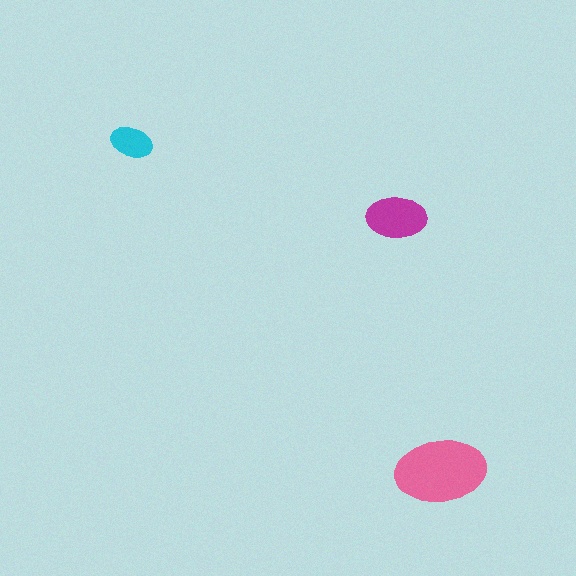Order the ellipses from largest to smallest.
the pink one, the magenta one, the cyan one.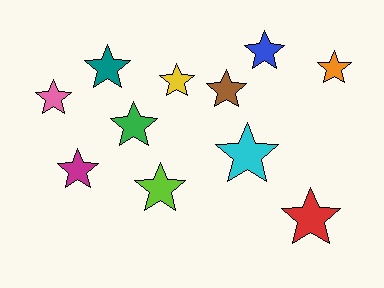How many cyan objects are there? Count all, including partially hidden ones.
There is 1 cyan object.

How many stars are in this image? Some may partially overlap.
There are 11 stars.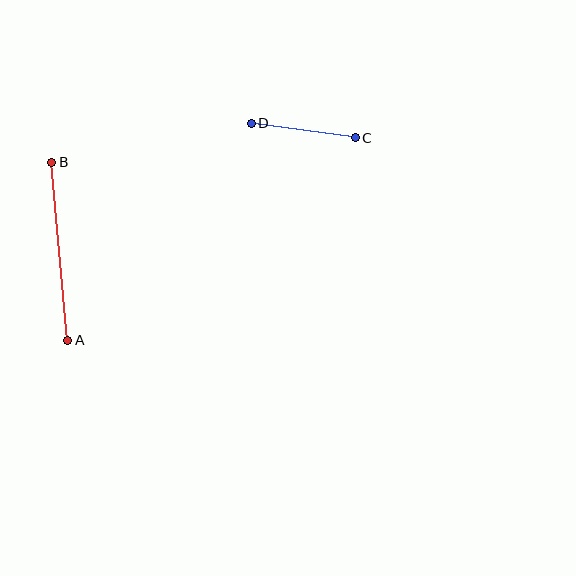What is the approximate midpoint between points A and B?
The midpoint is at approximately (60, 251) pixels.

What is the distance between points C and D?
The distance is approximately 105 pixels.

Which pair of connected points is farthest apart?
Points A and B are farthest apart.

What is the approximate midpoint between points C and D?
The midpoint is at approximately (303, 131) pixels.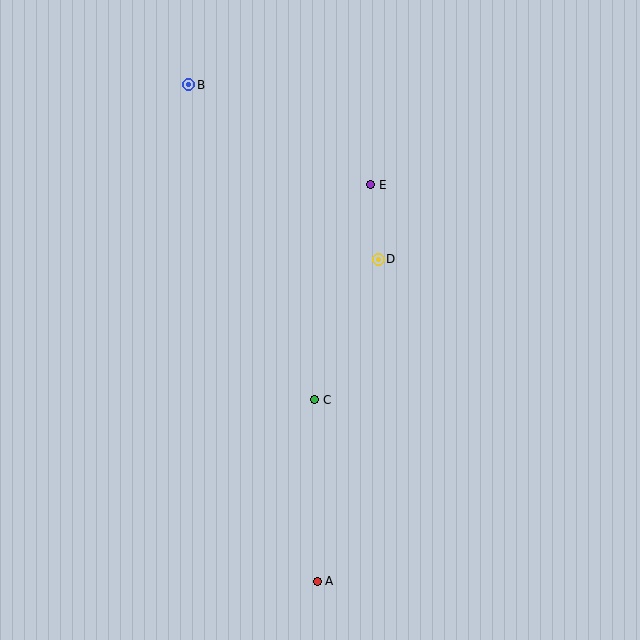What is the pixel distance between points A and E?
The distance between A and E is 400 pixels.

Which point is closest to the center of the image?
Point C at (315, 400) is closest to the center.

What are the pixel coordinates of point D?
Point D is at (378, 259).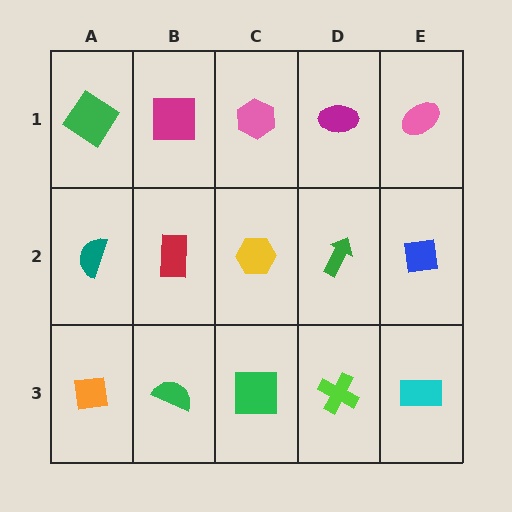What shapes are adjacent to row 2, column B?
A magenta square (row 1, column B), a green semicircle (row 3, column B), a teal semicircle (row 2, column A), a yellow hexagon (row 2, column C).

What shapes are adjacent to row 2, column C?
A pink hexagon (row 1, column C), a green square (row 3, column C), a red rectangle (row 2, column B), a green arrow (row 2, column D).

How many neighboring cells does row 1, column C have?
3.